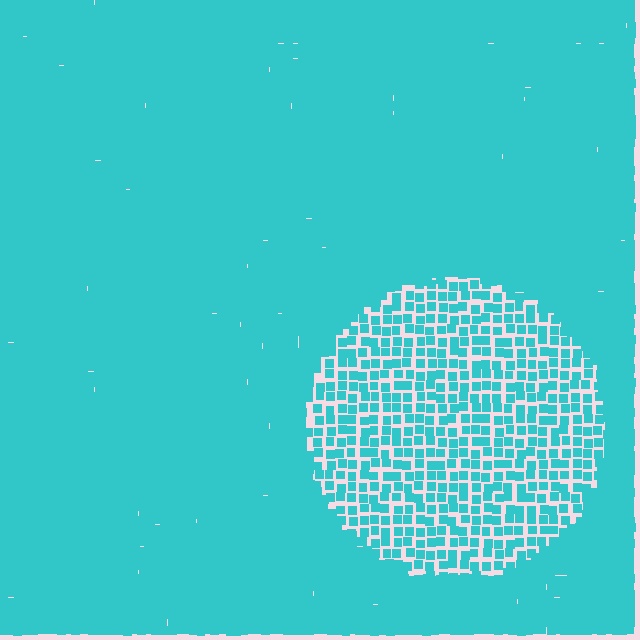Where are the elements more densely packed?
The elements are more densely packed outside the circle boundary.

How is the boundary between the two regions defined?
The boundary is defined by a change in element density (approximately 2.4x ratio). All elements are the same color, size, and shape.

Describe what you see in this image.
The image contains small cyan elements arranged at two different densities. A circle-shaped region is visible where the elements are less densely packed than the surrounding area.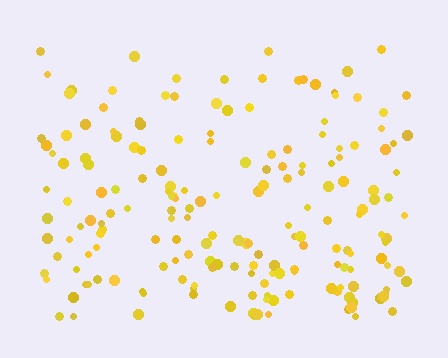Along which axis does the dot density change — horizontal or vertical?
Vertical.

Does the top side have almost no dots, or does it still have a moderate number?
Still a moderate number, just noticeably fewer than the bottom.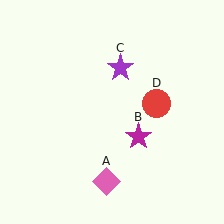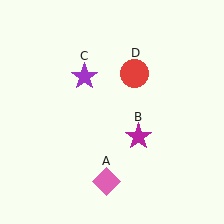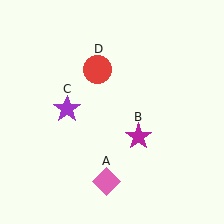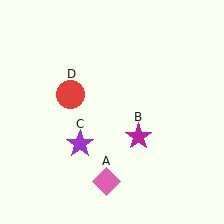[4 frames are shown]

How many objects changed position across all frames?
2 objects changed position: purple star (object C), red circle (object D).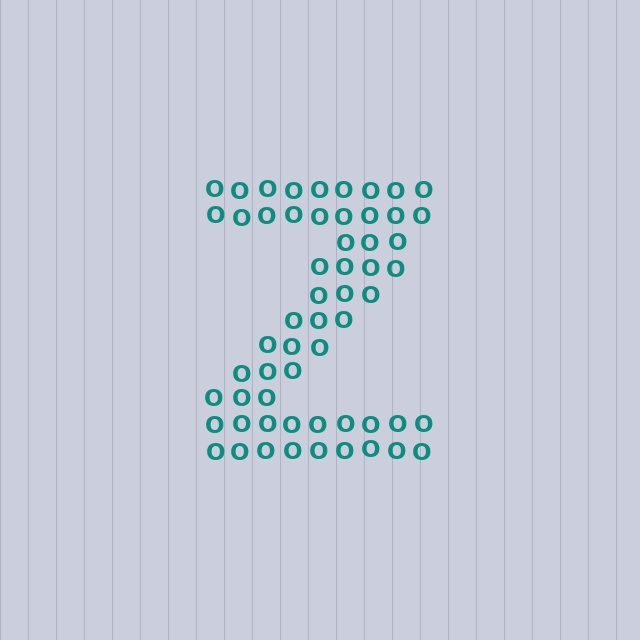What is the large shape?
The large shape is the letter Z.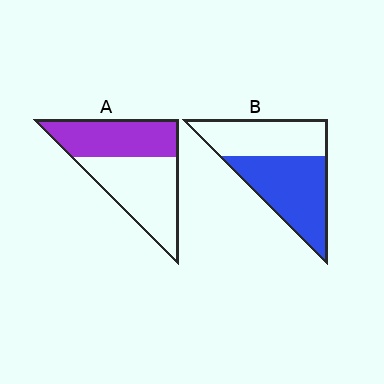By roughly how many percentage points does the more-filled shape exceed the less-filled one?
By roughly 10 percentage points (B over A).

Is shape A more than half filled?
No.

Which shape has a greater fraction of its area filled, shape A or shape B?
Shape B.